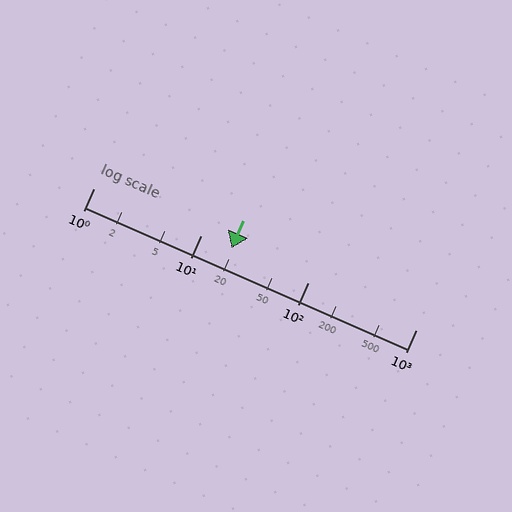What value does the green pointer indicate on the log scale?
The pointer indicates approximately 19.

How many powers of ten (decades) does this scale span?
The scale spans 3 decades, from 1 to 1000.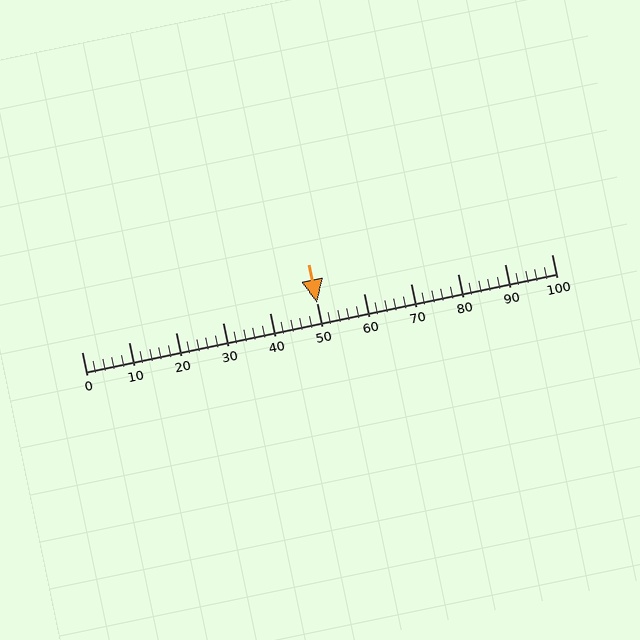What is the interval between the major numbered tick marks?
The major tick marks are spaced 10 units apart.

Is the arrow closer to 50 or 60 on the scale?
The arrow is closer to 50.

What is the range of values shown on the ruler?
The ruler shows values from 0 to 100.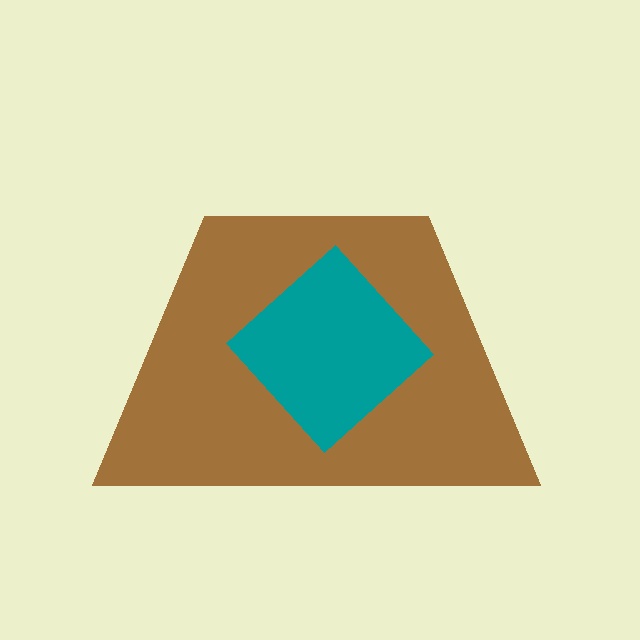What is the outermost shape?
The brown trapezoid.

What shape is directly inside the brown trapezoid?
The teal diamond.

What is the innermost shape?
The teal diamond.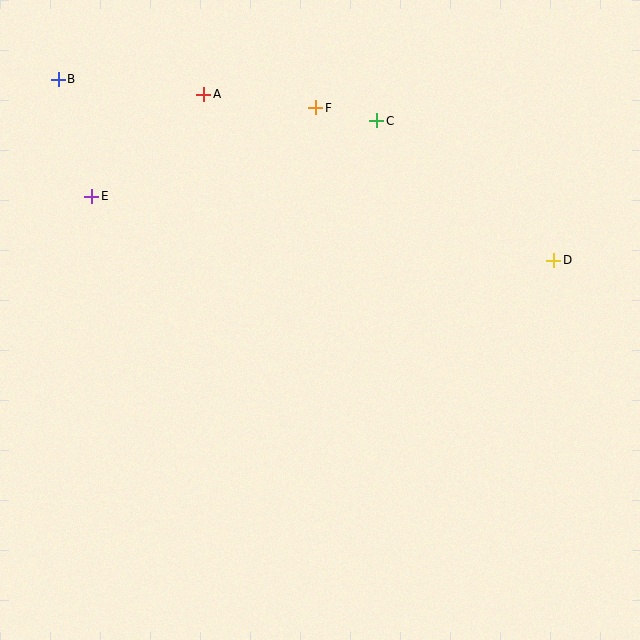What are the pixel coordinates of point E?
Point E is at (92, 196).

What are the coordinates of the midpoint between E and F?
The midpoint between E and F is at (204, 152).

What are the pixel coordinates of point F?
Point F is at (316, 108).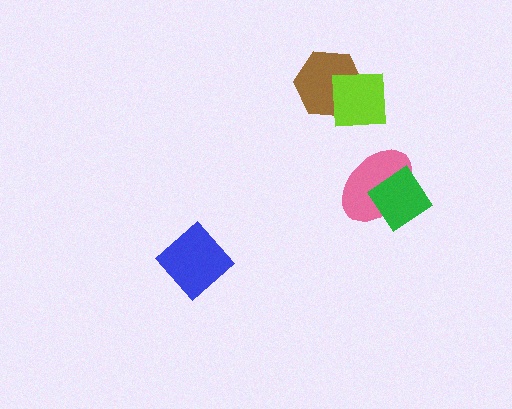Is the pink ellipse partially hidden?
Yes, it is partially covered by another shape.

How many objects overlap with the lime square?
1 object overlaps with the lime square.